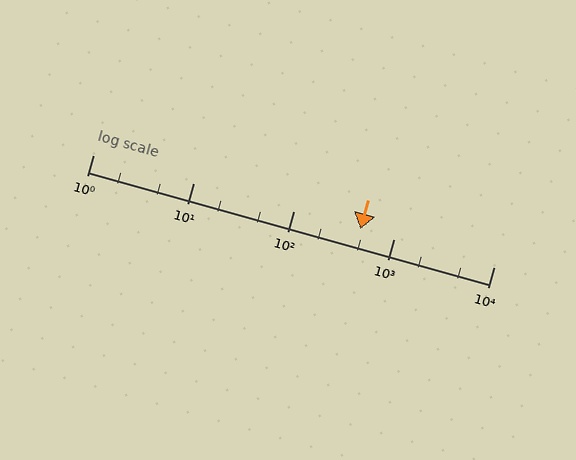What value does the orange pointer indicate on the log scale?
The pointer indicates approximately 470.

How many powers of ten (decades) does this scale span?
The scale spans 4 decades, from 1 to 10000.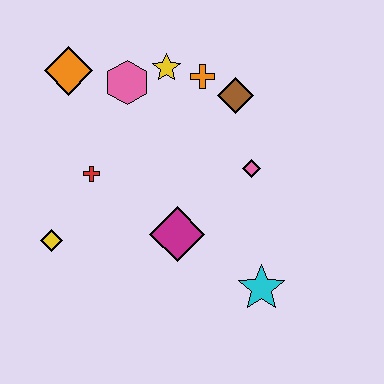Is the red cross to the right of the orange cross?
No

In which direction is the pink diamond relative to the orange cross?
The pink diamond is below the orange cross.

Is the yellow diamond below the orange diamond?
Yes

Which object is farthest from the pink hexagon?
The cyan star is farthest from the pink hexagon.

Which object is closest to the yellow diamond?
The red cross is closest to the yellow diamond.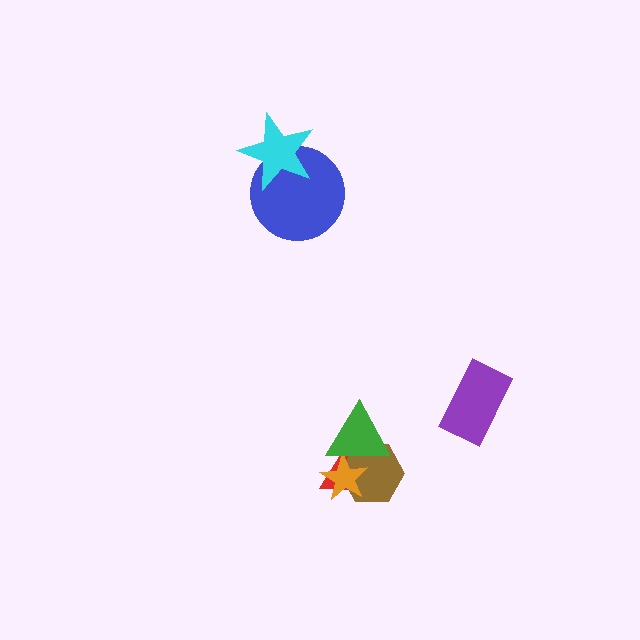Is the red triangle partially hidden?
Yes, it is partially covered by another shape.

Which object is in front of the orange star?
The green triangle is in front of the orange star.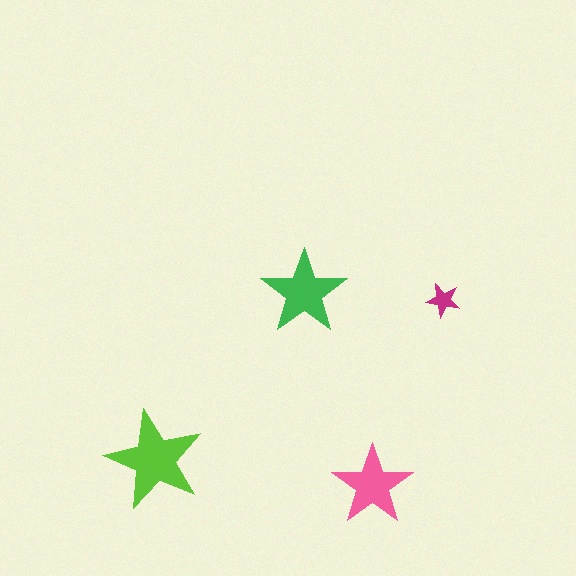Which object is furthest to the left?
The lime star is leftmost.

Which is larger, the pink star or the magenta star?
The pink one.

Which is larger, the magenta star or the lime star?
The lime one.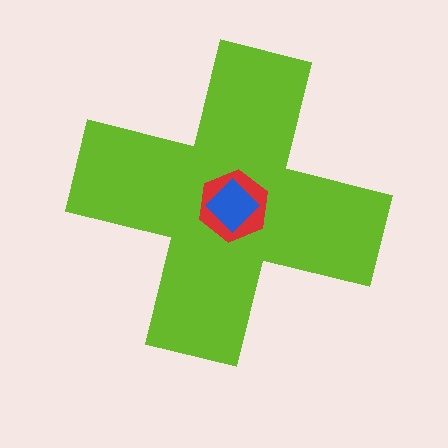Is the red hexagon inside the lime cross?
Yes.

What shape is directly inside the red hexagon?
The blue diamond.